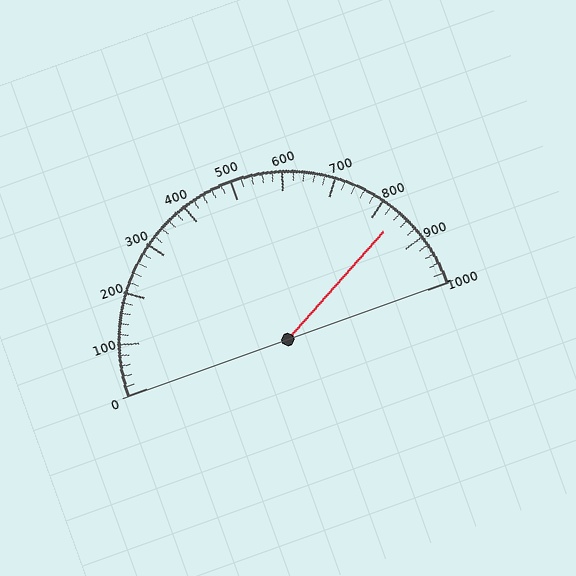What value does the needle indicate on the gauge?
The needle indicates approximately 840.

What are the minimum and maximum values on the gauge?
The gauge ranges from 0 to 1000.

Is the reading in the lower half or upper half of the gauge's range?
The reading is in the upper half of the range (0 to 1000).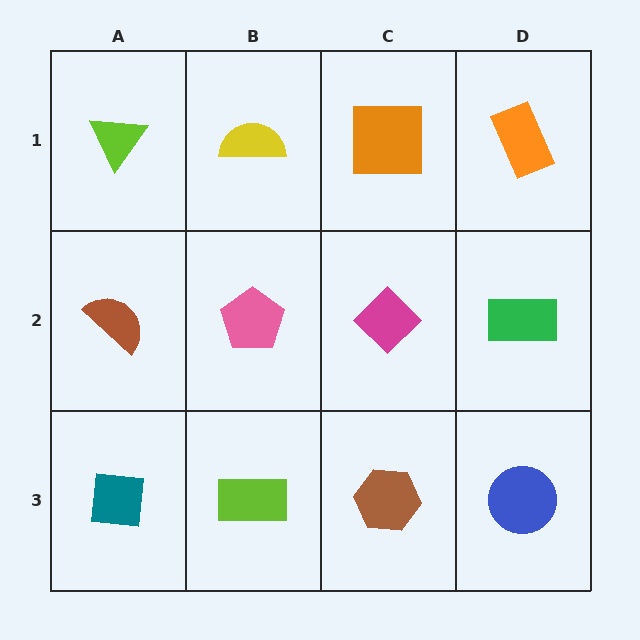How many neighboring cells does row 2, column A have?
3.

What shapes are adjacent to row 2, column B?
A yellow semicircle (row 1, column B), a lime rectangle (row 3, column B), a brown semicircle (row 2, column A), a magenta diamond (row 2, column C).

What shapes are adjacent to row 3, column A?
A brown semicircle (row 2, column A), a lime rectangle (row 3, column B).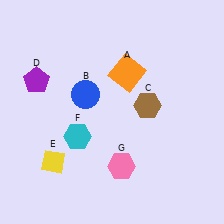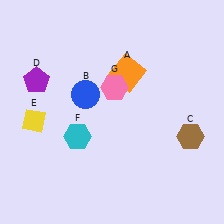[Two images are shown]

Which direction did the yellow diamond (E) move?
The yellow diamond (E) moved up.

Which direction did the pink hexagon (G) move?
The pink hexagon (G) moved up.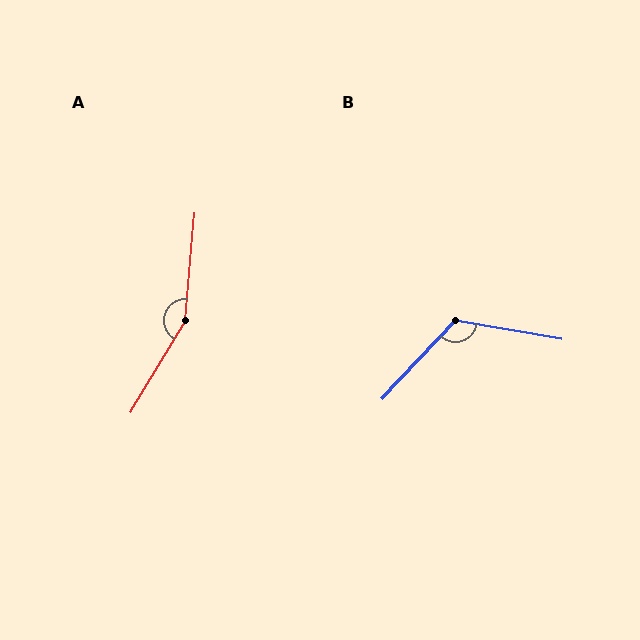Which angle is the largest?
A, at approximately 154 degrees.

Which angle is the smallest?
B, at approximately 123 degrees.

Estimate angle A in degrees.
Approximately 154 degrees.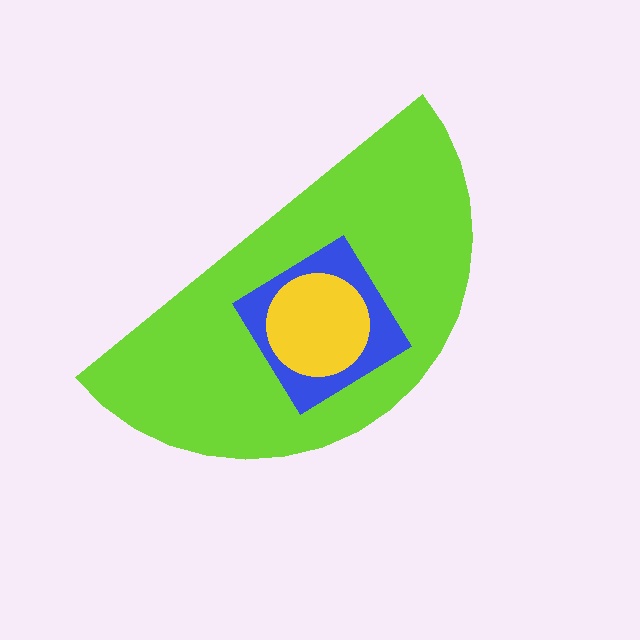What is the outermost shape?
The lime semicircle.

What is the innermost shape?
The yellow circle.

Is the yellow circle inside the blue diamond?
Yes.